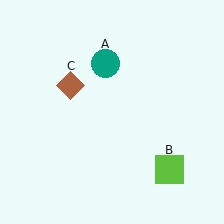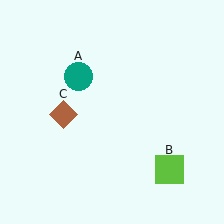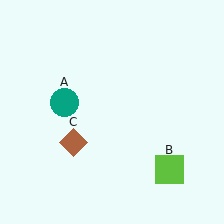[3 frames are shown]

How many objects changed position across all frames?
2 objects changed position: teal circle (object A), brown diamond (object C).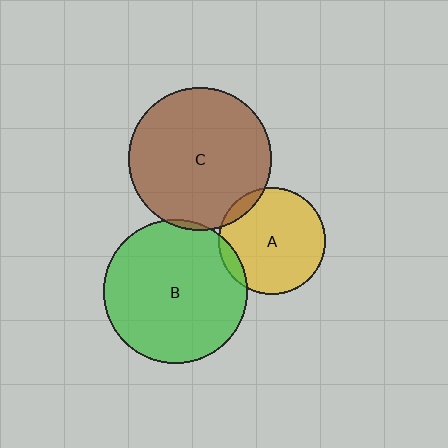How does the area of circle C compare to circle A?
Approximately 1.8 times.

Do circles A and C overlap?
Yes.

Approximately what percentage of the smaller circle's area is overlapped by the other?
Approximately 5%.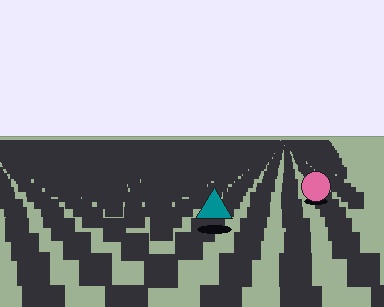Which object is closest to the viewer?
The teal triangle is closest. The texture marks near it are larger and more spread out.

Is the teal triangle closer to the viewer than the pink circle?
Yes. The teal triangle is closer — you can tell from the texture gradient: the ground texture is coarser near it.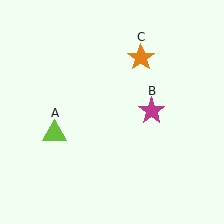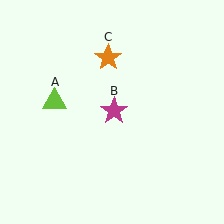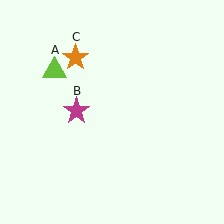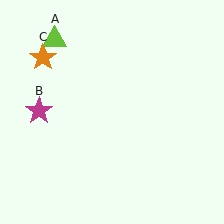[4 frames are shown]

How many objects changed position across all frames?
3 objects changed position: lime triangle (object A), magenta star (object B), orange star (object C).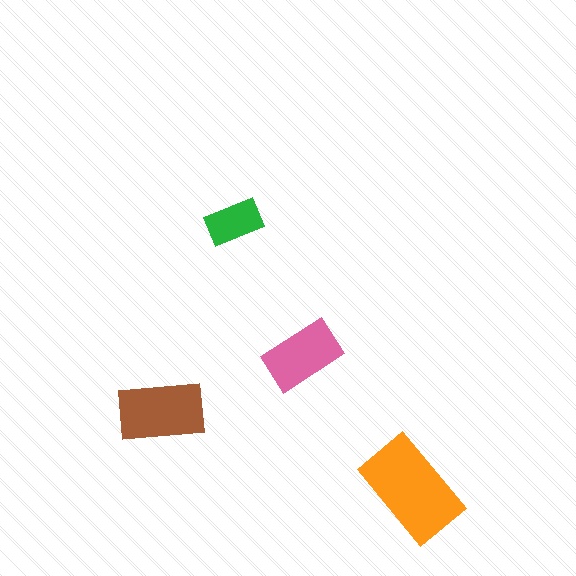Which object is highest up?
The green rectangle is topmost.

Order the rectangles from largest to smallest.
the orange one, the brown one, the pink one, the green one.